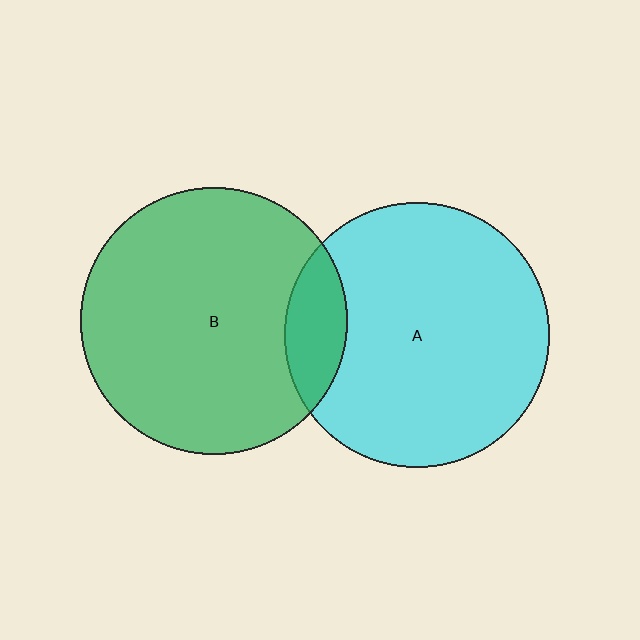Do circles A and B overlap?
Yes.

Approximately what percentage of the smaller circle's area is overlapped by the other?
Approximately 15%.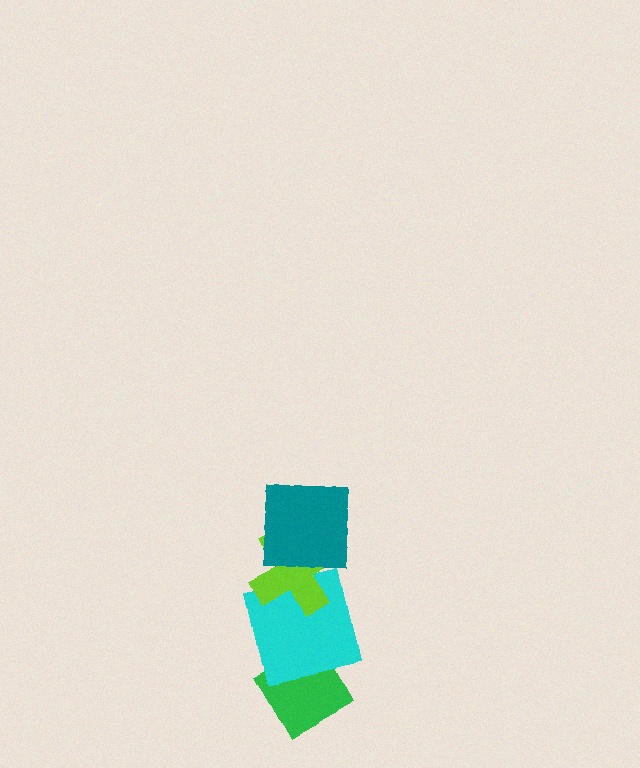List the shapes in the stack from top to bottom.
From top to bottom: the teal square, the lime cross, the cyan square, the green diamond.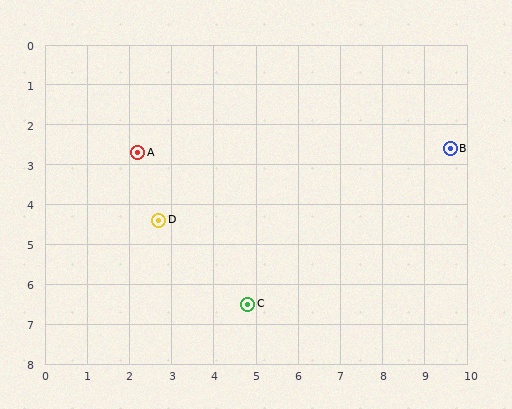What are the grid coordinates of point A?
Point A is at approximately (2.2, 2.7).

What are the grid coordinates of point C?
Point C is at approximately (4.8, 6.5).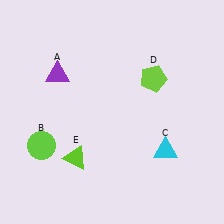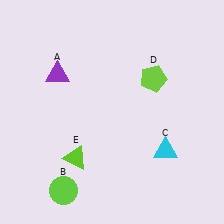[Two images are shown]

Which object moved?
The lime circle (B) moved down.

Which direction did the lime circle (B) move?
The lime circle (B) moved down.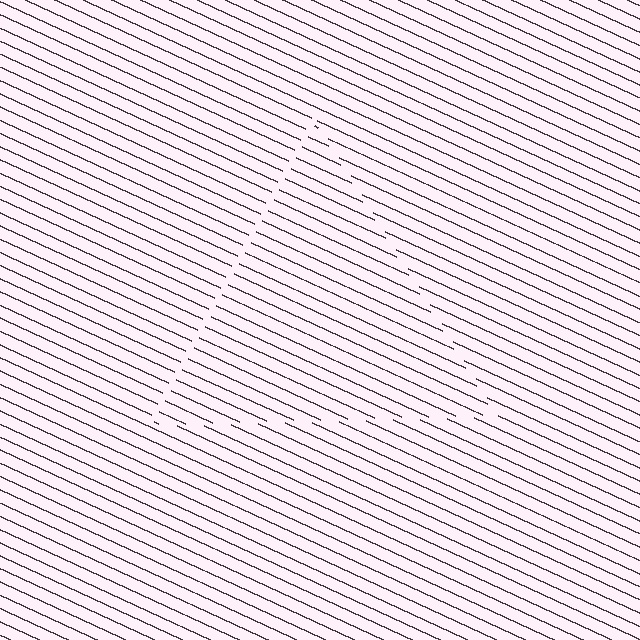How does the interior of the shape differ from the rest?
The interior of the shape contains the same grating, shifted by half a period — the contour is defined by the phase discontinuity where line-ends from the inner and outer gratings abut.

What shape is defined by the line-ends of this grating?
An illusory triangle. The interior of the shape contains the same grating, shifted by half a period — the contour is defined by the phase discontinuity where line-ends from the inner and outer gratings abut.